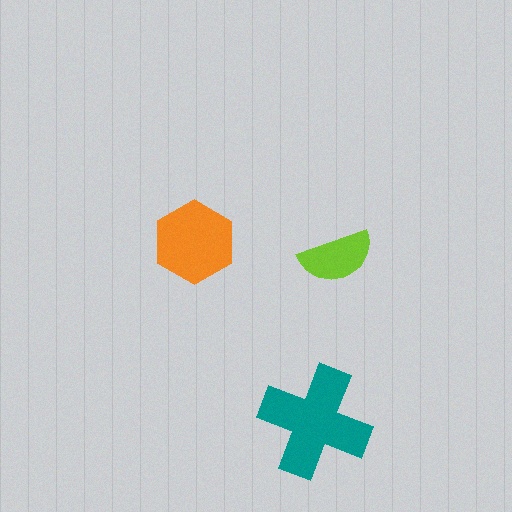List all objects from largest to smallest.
The teal cross, the orange hexagon, the lime semicircle.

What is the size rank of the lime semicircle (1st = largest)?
3rd.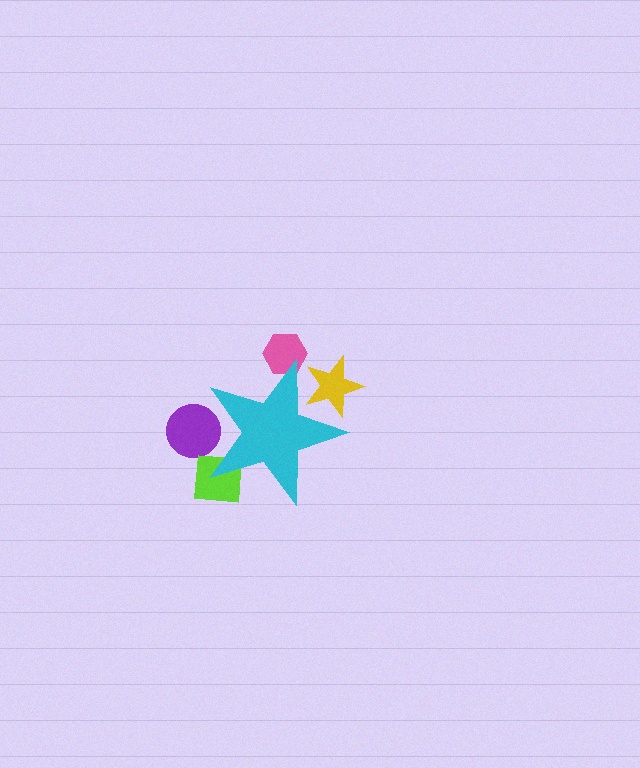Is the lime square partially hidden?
Yes, the lime square is partially hidden behind the cyan star.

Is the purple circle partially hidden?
Yes, the purple circle is partially hidden behind the cyan star.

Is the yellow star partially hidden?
Yes, the yellow star is partially hidden behind the cyan star.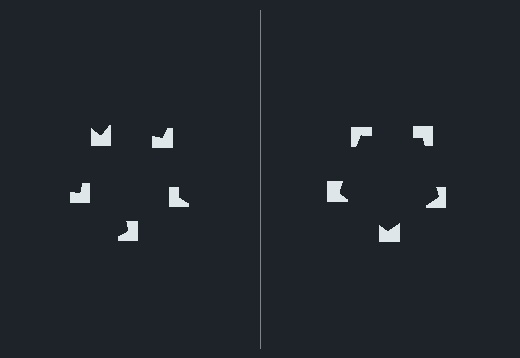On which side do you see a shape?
An illusory pentagon appears on the right side. On the left side the wedge cuts are rotated, so no coherent shape forms.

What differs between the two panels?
The notched squares are positioned identically on both sides; only the wedge orientations differ. On the right they align to a pentagon; on the left they are misaligned.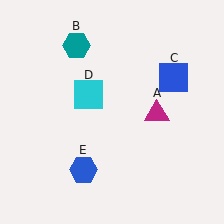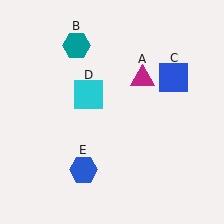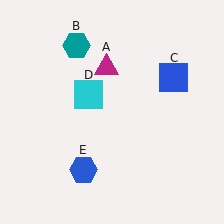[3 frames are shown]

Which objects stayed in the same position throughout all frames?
Teal hexagon (object B) and blue square (object C) and cyan square (object D) and blue hexagon (object E) remained stationary.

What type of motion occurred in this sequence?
The magenta triangle (object A) rotated counterclockwise around the center of the scene.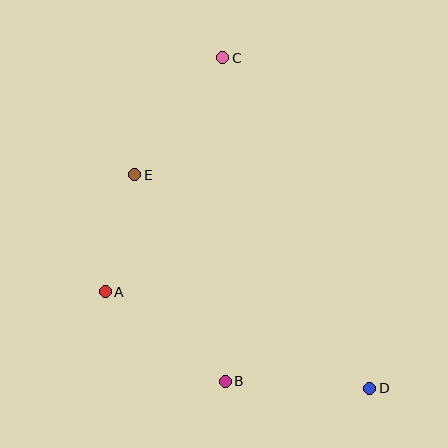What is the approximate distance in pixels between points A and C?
The distance between A and C is approximately 262 pixels.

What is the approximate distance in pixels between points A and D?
The distance between A and D is approximately 282 pixels.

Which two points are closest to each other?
Points A and E are closest to each other.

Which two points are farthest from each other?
Points C and D are farthest from each other.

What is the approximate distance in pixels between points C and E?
The distance between C and E is approximately 146 pixels.